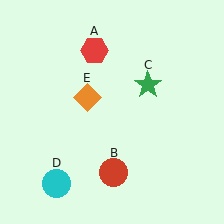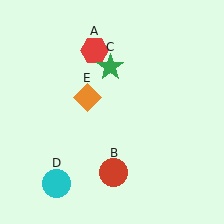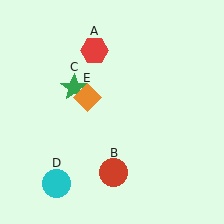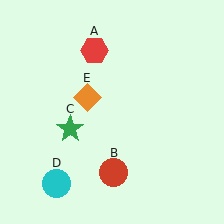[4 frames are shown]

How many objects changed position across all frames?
1 object changed position: green star (object C).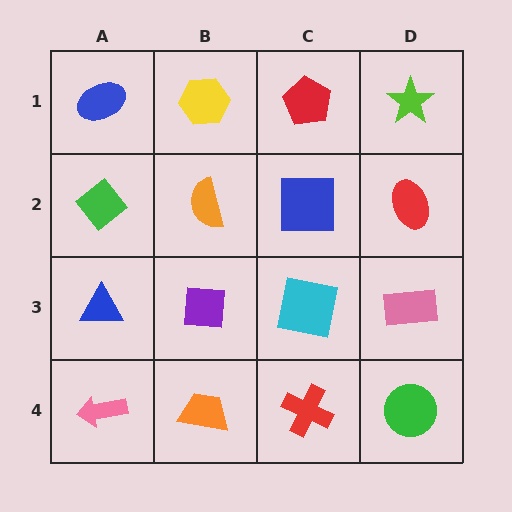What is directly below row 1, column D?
A red ellipse.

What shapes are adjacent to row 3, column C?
A blue square (row 2, column C), a red cross (row 4, column C), a purple square (row 3, column B), a pink rectangle (row 3, column D).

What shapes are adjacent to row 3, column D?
A red ellipse (row 2, column D), a green circle (row 4, column D), a cyan square (row 3, column C).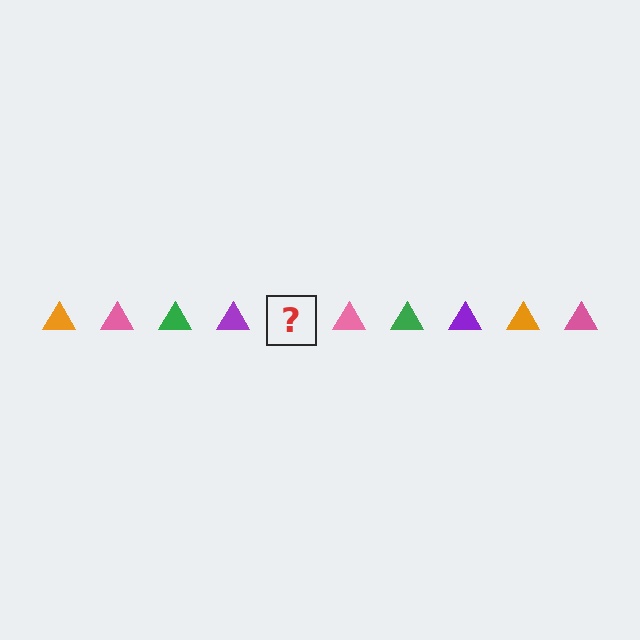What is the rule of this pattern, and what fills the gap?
The rule is that the pattern cycles through orange, pink, green, purple triangles. The gap should be filled with an orange triangle.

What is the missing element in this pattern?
The missing element is an orange triangle.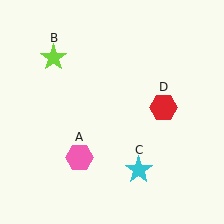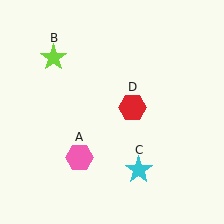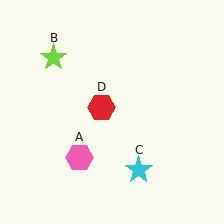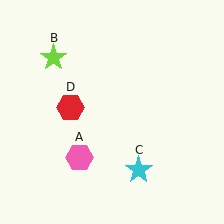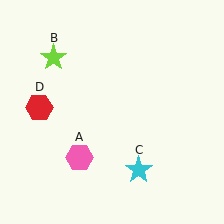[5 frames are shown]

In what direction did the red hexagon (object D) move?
The red hexagon (object D) moved left.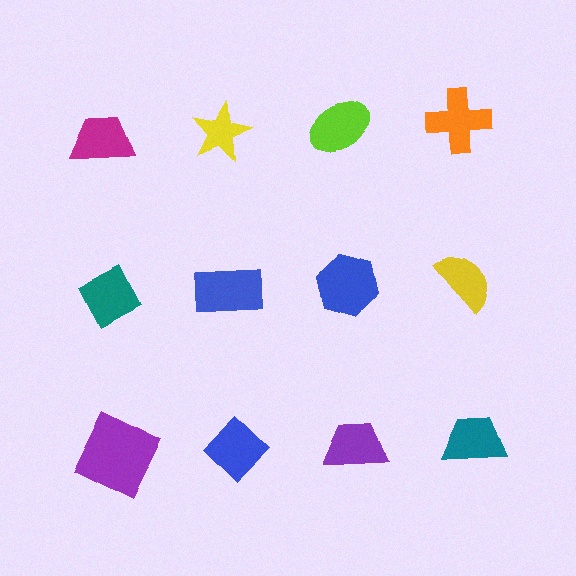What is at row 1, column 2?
A yellow star.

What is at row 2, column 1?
A teal diamond.